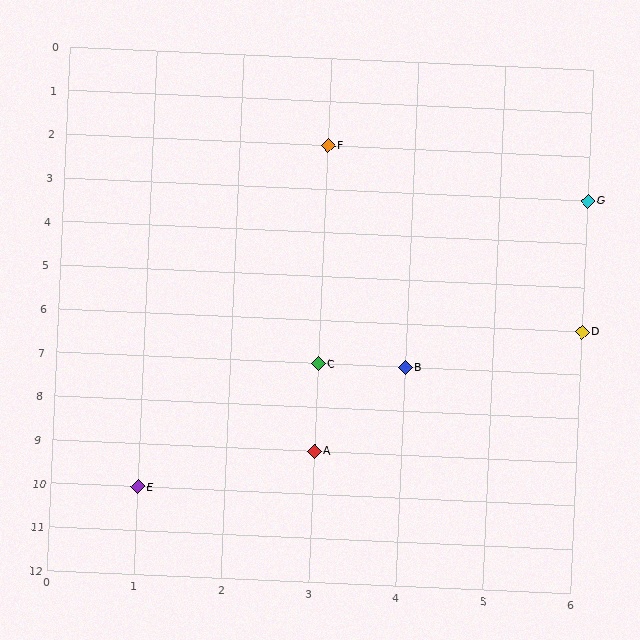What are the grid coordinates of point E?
Point E is at grid coordinates (1, 10).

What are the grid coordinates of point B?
Point B is at grid coordinates (4, 7).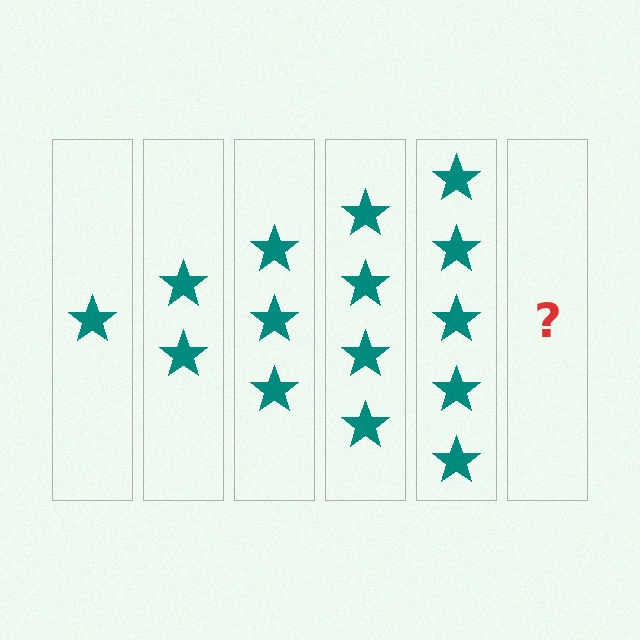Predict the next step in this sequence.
The next step is 6 stars.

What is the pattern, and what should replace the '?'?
The pattern is that each step adds one more star. The '?' should be 6 stars.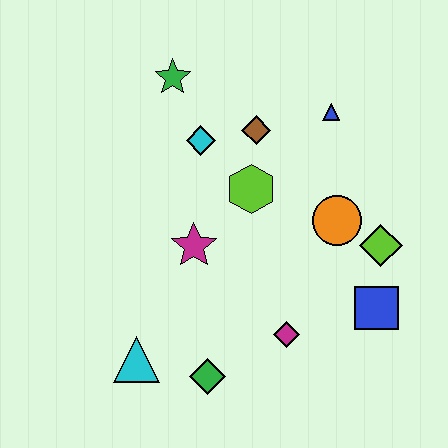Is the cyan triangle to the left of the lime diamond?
Yes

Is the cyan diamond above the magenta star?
Yes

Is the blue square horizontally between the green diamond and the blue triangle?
No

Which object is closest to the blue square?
The lime diamond is closest to the blue square.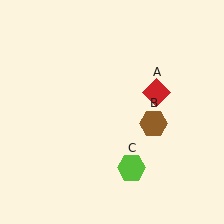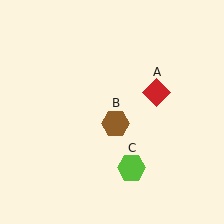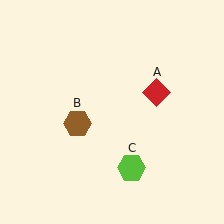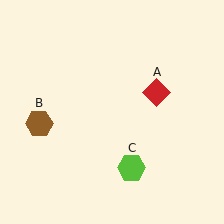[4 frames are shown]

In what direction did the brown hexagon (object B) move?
The brown hexagon (object B) moved left.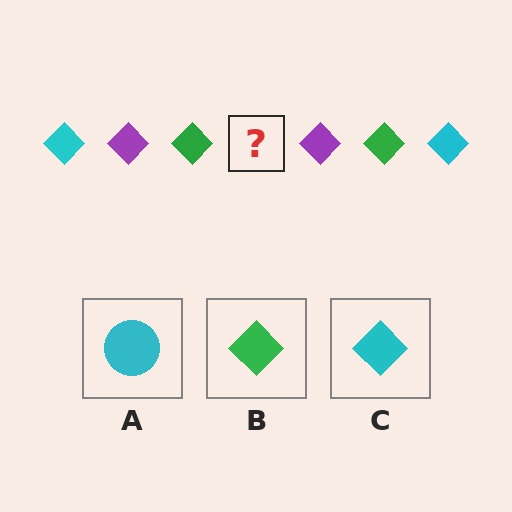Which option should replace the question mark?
Option C.